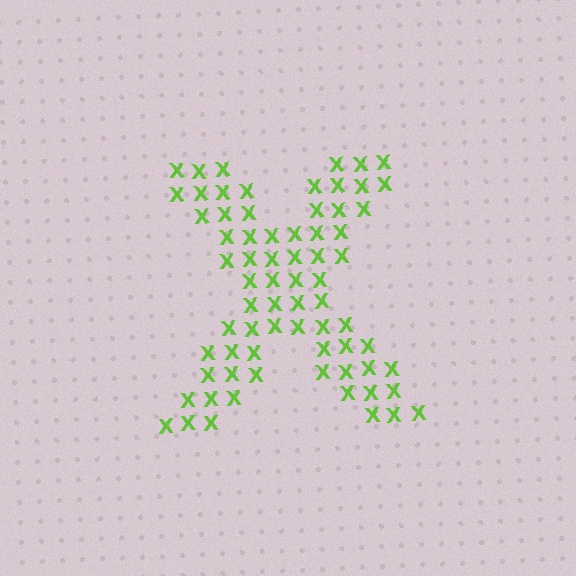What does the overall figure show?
The overall figure shows the letter X.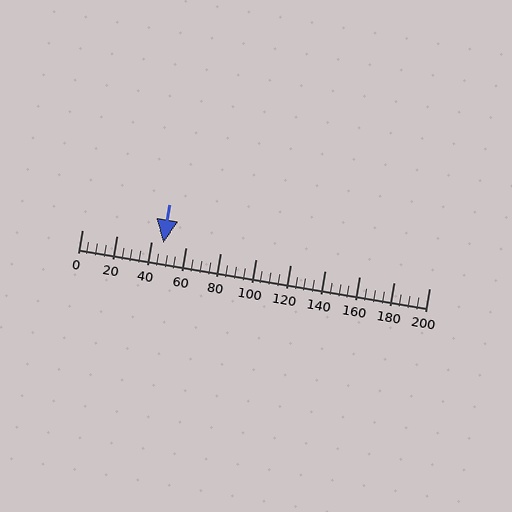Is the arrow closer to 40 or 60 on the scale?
The arrow is closer to 40.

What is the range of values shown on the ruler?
The ruler shows values from 0 to 200.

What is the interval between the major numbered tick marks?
The major tick marks are spaced 20 units apart.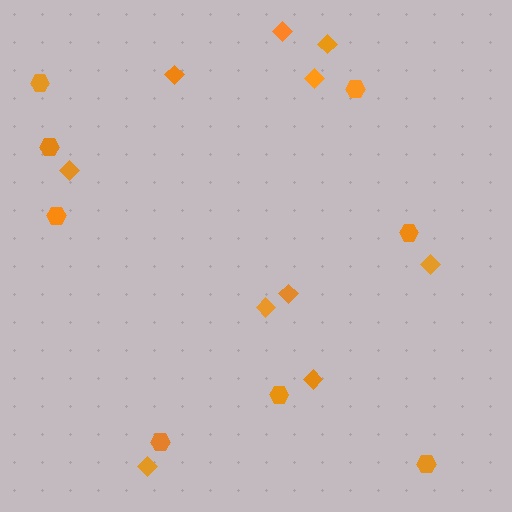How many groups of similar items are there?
There are 2 groups: one group of hexagons (8) and one group of diamonds (10).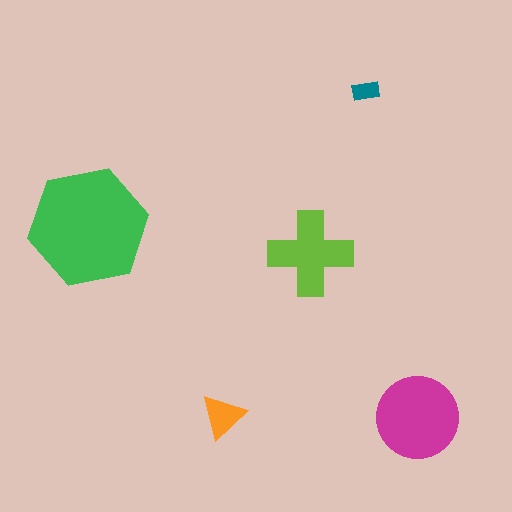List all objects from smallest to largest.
The teal rectangle, the orange triangle, the lime cross, the magenta circle, the green hexagon.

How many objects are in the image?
There are 5 objects in the image.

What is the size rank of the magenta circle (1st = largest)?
2nd.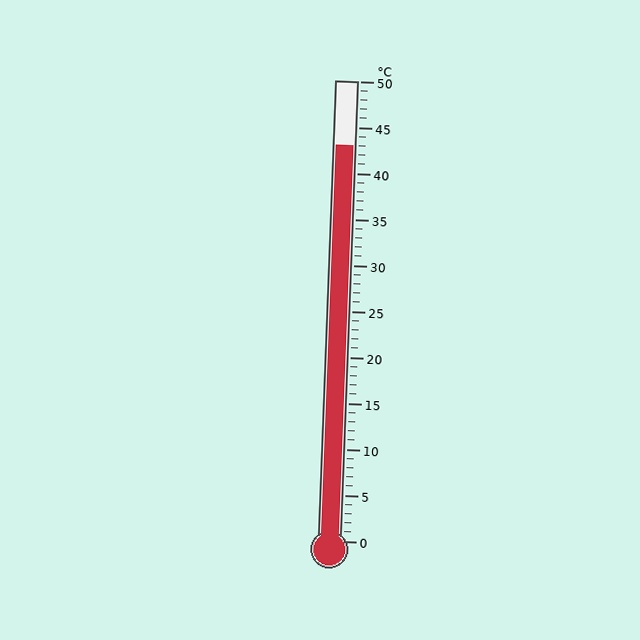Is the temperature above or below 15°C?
The temperature is above 15°C.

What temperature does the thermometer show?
The thermometer shows approximately 43°C.